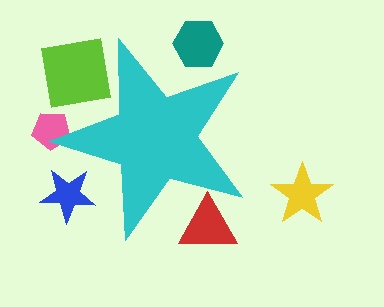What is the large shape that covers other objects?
A cyan star.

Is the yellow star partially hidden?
No, the yellow star is fully visible.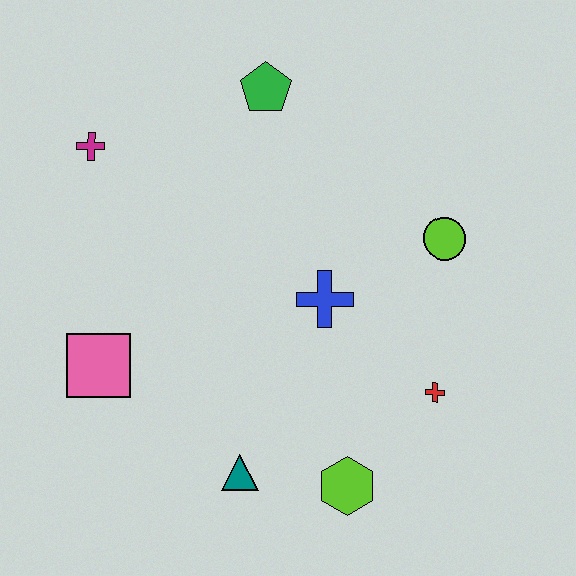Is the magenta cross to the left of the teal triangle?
Yes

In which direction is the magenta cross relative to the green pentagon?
The magenta cross is to the left of the green pentagon.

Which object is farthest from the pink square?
The lime circle is farthest from the pink square.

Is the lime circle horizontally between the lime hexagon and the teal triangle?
No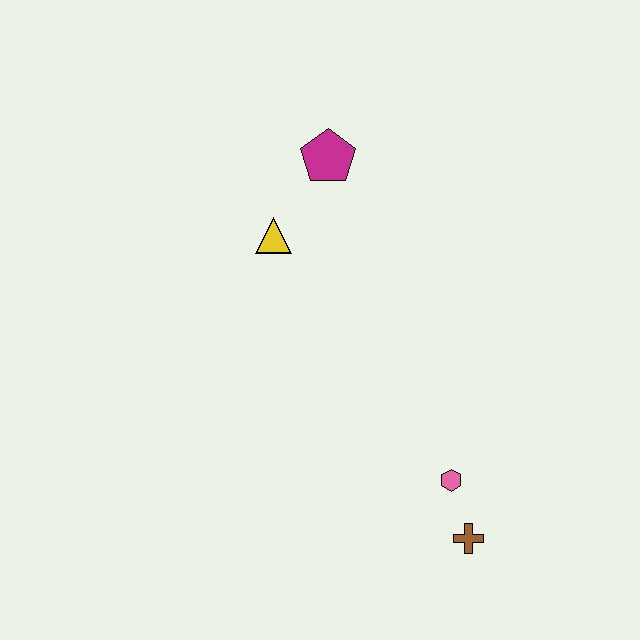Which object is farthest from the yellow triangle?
The brown cross is farthest from the yellow triangle.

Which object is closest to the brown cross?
The pink hexagon is closest to the brown cross.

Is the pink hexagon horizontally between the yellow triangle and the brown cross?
Yes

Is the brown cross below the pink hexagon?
Yes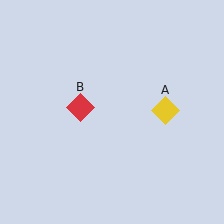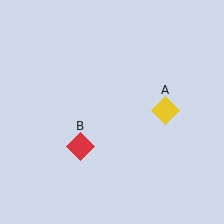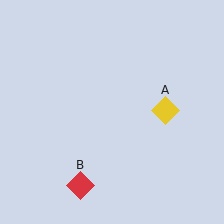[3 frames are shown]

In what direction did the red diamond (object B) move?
The red diamond (object B) moved down.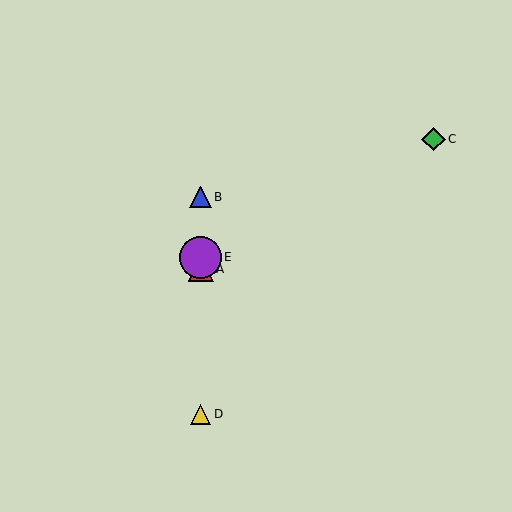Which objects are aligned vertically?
Objects A, B, D, E are aligned vertically.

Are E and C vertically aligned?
No, E is at x≈201 and C is at x≈433.